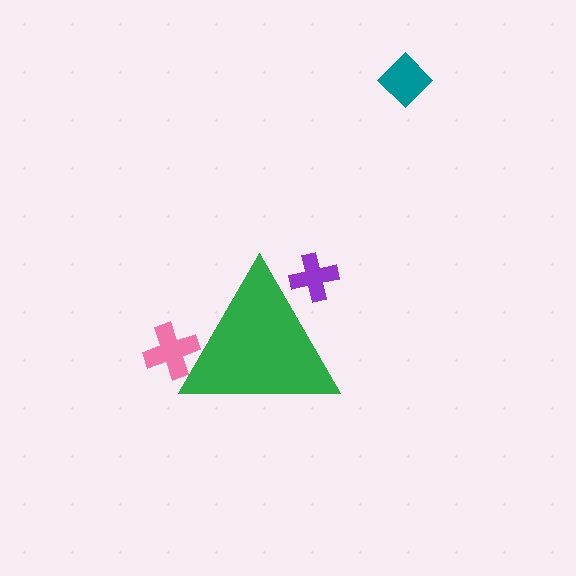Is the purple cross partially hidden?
Yes, the purple cross is partially hidden behind the green triangle.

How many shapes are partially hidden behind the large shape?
2 shapes are partially hidden.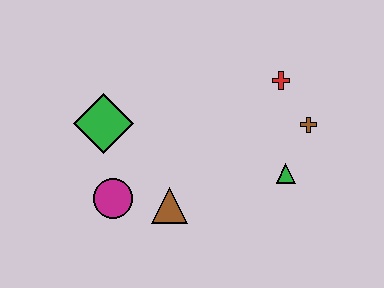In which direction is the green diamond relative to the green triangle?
The green diamond is to the left of the green triangle.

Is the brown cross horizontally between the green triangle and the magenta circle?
No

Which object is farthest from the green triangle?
The green diamond is farthest from the green triangle.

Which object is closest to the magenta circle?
The brown triangle is closest to the magenta circle.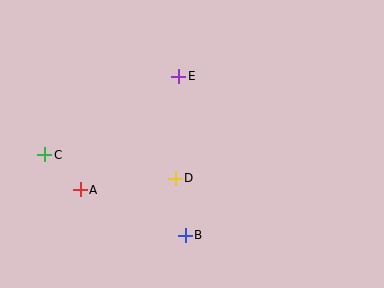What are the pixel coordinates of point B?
Point B is at (185, 235).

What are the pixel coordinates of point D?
Point D is at (175, 178).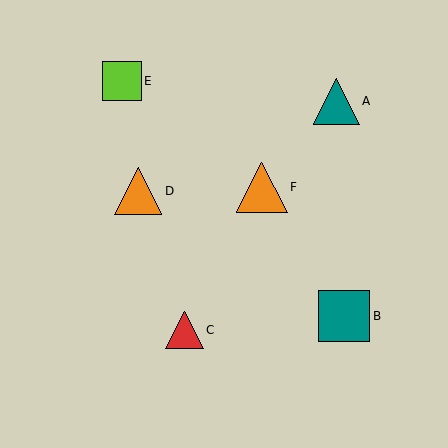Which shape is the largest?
The teal square (labeled B) is the largest.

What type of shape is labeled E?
Shape E is a lime square.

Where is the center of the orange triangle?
The center of the orange triangle is at (262, 187).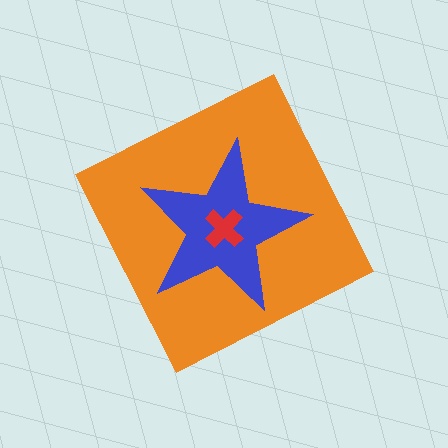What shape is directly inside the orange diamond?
The blue star.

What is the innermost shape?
The red cross.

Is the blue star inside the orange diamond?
Yes.